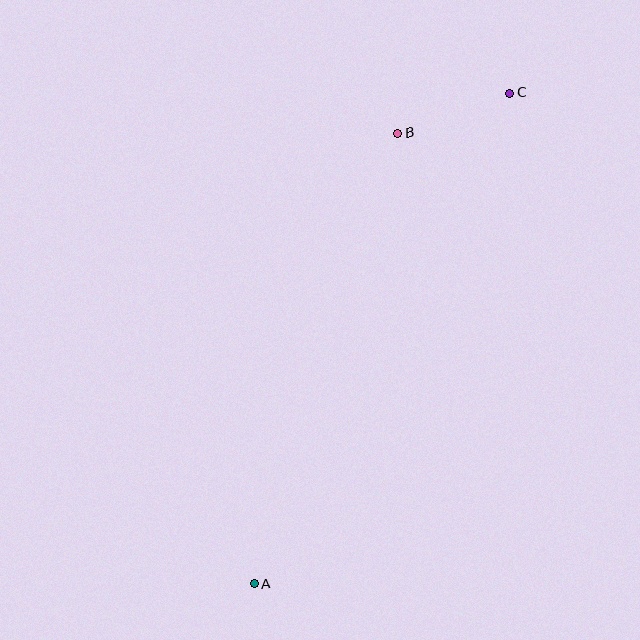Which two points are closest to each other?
Points B and C are closest to each other.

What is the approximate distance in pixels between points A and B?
The distance between A and B is approximately 473 pixels.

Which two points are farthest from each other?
Points A and C are farthest from each other.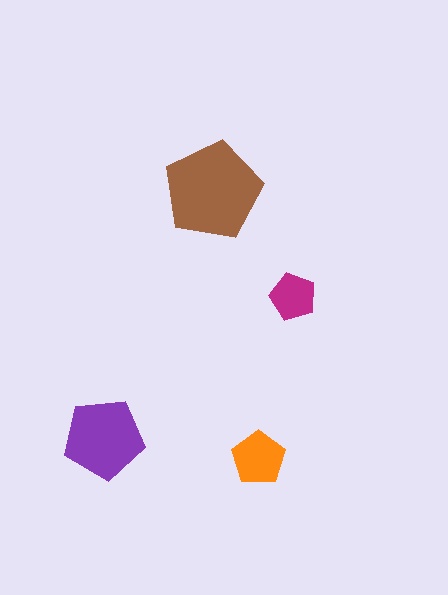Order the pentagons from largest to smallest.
the brown one, the purple one, the orange one, the magenta one.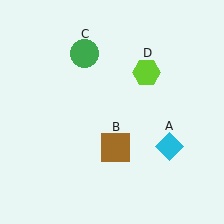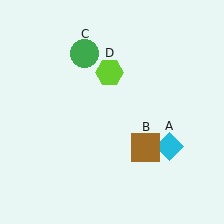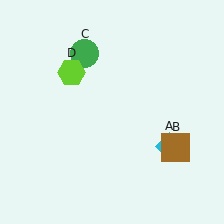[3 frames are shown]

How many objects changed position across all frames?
2 objects changed position: brown square (object B), lime hexagon (object D).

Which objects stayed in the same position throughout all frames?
Cyan diamond (object A) and green circle (object C) remained stationary.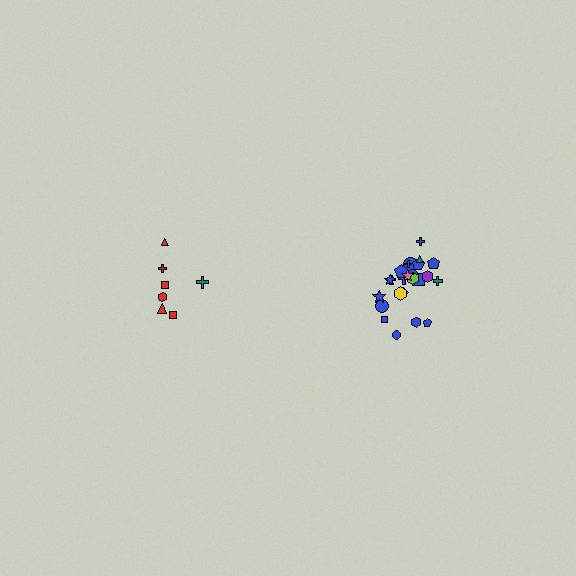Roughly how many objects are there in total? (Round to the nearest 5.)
Roughly 30 objects in total.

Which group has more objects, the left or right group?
The right group.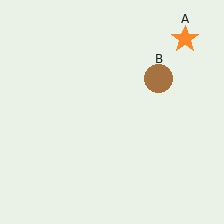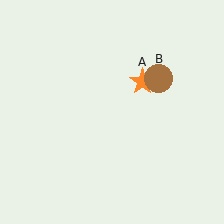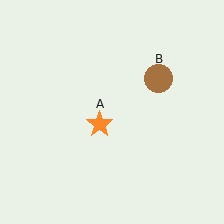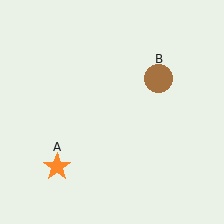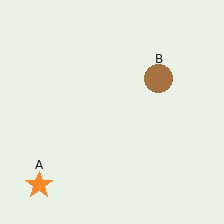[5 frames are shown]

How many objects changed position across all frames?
1 object changed position: orange star (object A).